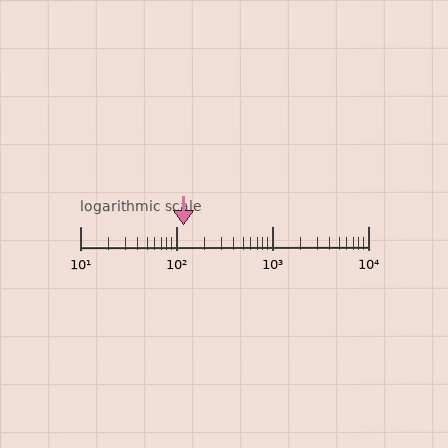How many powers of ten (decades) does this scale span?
The scale spans 3 decades, from 10 to 10000.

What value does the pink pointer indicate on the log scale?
The pointer indicates approximately 120.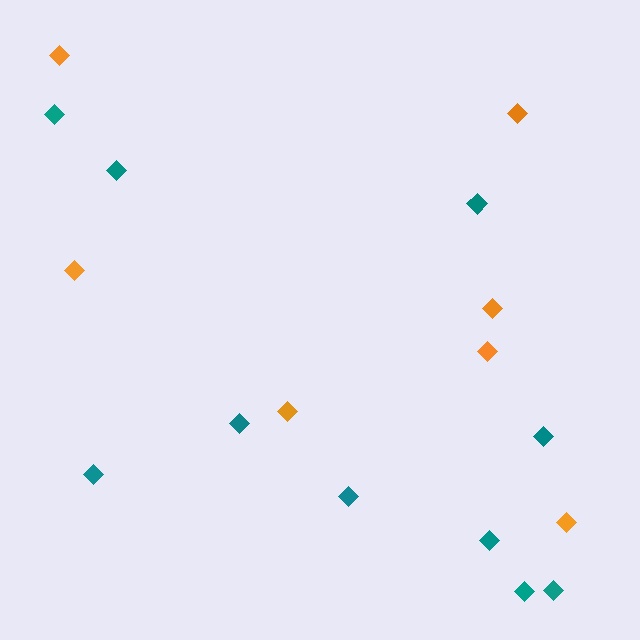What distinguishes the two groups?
There are 2 groups: one group of teal diamonds (10) and one group of orange diamonds (7).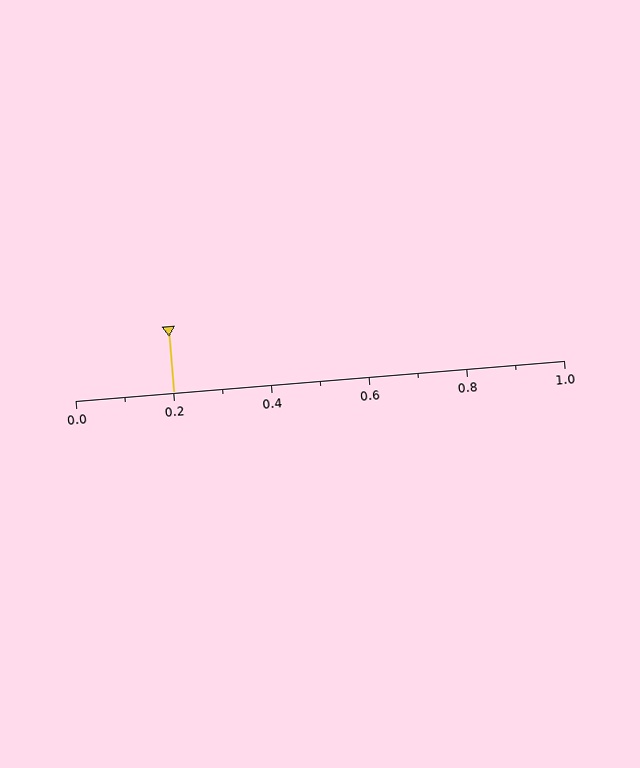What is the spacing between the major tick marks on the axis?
The major ticks are spaced 0.2 apart.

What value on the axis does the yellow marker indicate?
The marker indicates approximately 0.2.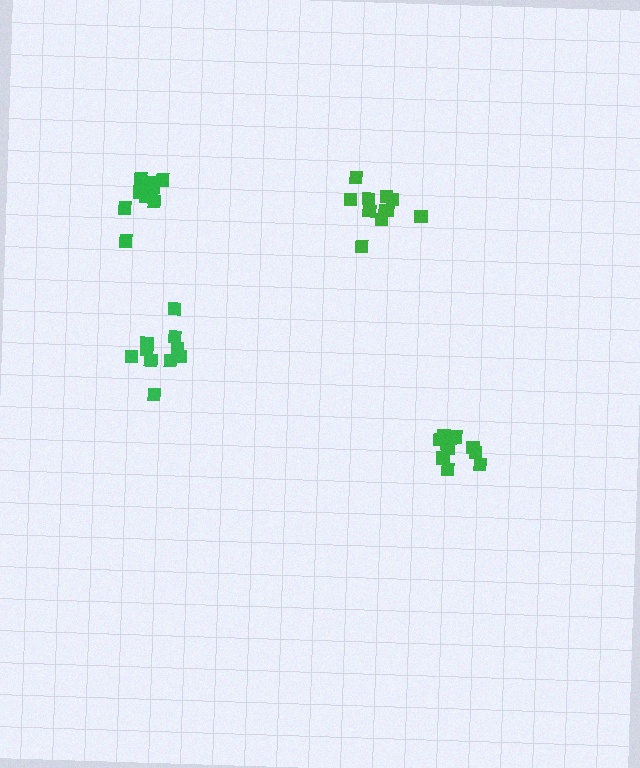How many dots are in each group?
Group 1: 11 dots, Group 2: 11 dots, Group 3: 10 dots, Group 4: 10 dots (42 total).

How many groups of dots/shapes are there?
There are 4 groups.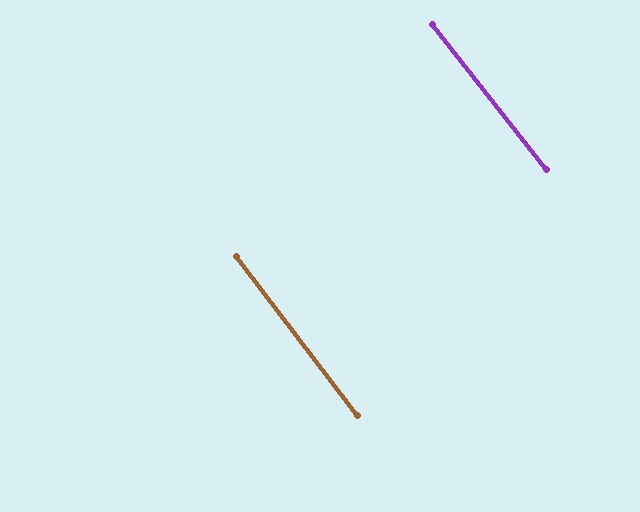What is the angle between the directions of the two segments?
Approximately 1 degree.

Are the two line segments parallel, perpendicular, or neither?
Parallel — their directions differ by only 1.1°.